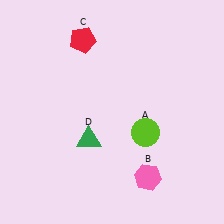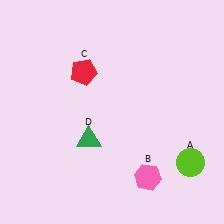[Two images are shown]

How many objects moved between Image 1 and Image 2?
2 objects moved between the two images.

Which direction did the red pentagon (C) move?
The red pentagon (C) moved down.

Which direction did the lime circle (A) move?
The lime circle (A) moved right.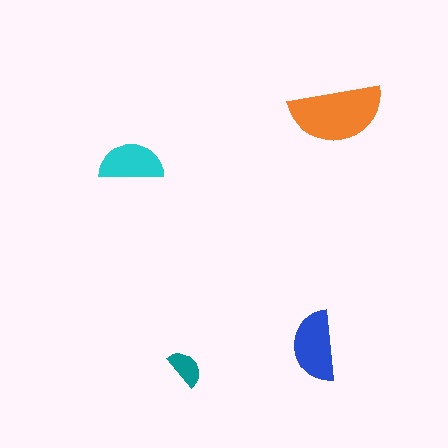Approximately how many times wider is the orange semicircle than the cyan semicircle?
About 1.5 times wider.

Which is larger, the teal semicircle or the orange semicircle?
The orange one.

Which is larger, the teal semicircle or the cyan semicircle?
The cyan one.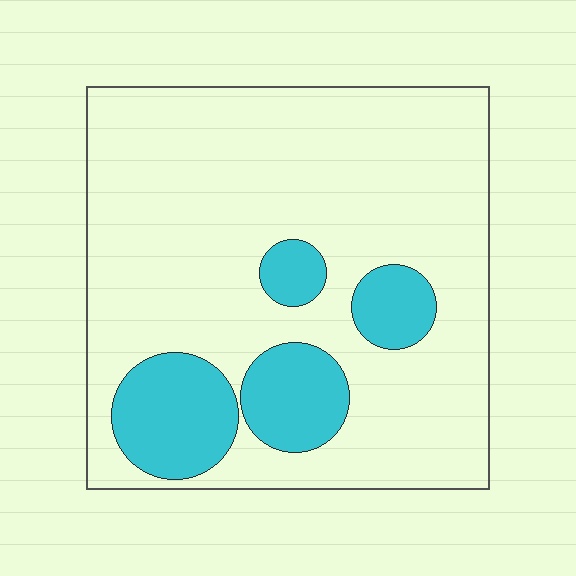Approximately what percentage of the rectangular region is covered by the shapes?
Approximately 20%.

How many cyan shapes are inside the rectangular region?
4.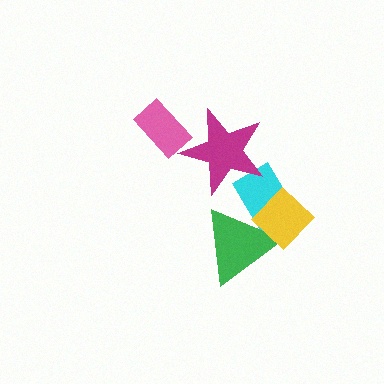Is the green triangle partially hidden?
Yes, it is partially covered by another shape.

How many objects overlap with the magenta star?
1 object overlaps with the magenta star.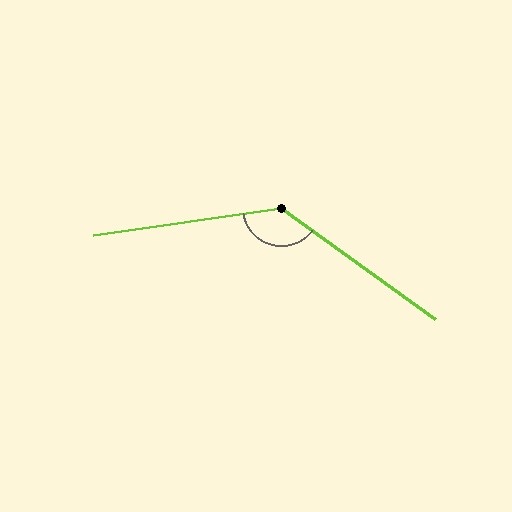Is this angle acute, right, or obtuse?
It is obtuse.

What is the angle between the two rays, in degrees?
Approximately 136 degrees.